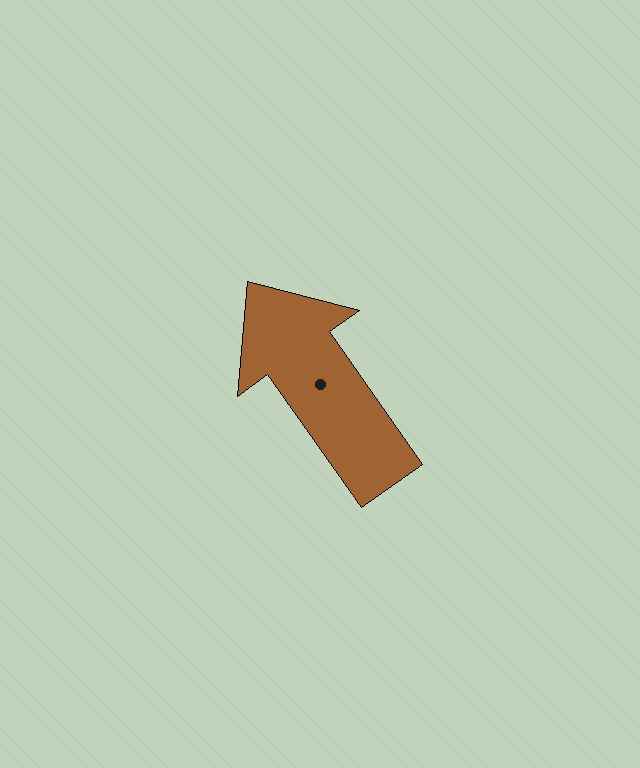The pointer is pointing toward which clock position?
Roughly 11 o'clock.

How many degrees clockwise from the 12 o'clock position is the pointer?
Approximately 325 degrees.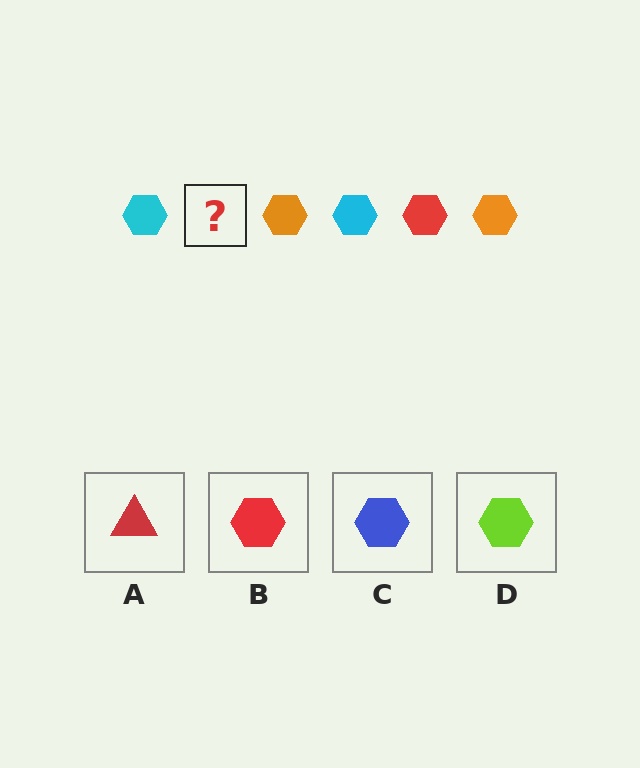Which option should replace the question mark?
Option B.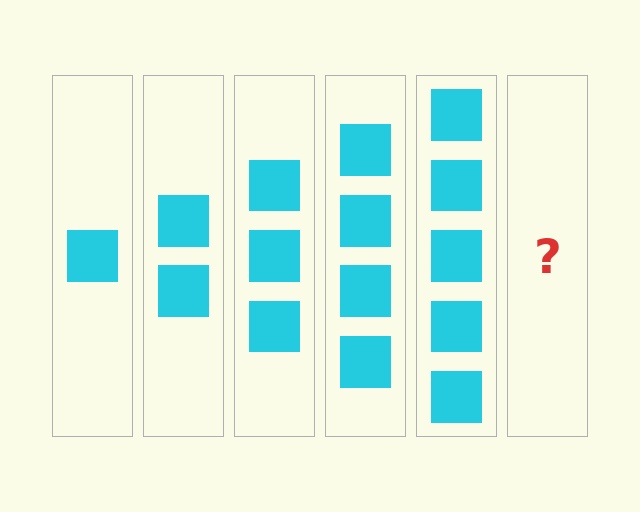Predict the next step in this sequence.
The next step is 6 squares.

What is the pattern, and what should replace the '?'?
The pattern is that each step adds one more square. The '?' should be 6 squares.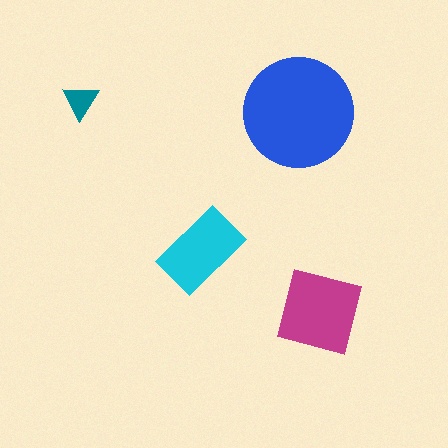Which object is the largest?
The blue circle.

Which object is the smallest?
The teal triangle.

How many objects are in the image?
There are 4 objects in the image.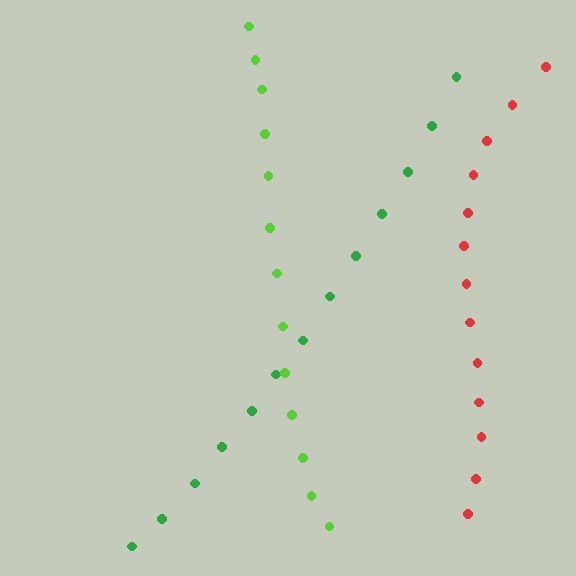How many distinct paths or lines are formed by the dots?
There are 3 distinct paths.